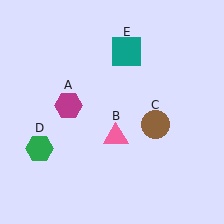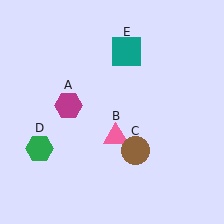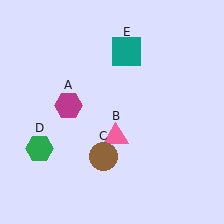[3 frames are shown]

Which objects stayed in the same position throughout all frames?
Magenta hexagon (object A) and pink triangle (object B) and green hexagon (object D) and teal square (object E) remained stationary.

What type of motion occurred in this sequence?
The brown circle (object C) rotated clockwise around the center of the scene.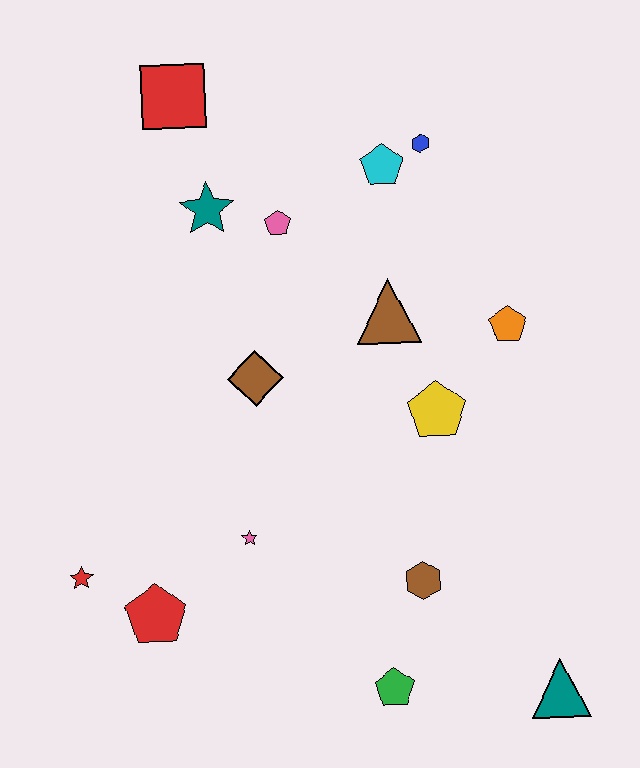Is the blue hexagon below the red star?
No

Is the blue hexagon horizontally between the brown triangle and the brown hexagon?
No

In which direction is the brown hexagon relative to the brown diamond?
The brown hexagon is below the brown diamond.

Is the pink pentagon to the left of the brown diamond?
No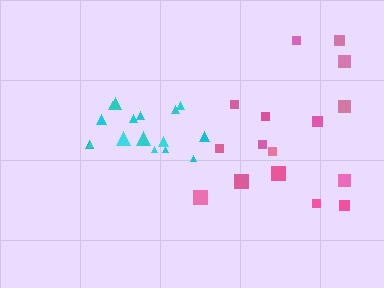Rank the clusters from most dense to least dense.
cyan, pink.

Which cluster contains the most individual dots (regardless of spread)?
Pink (16).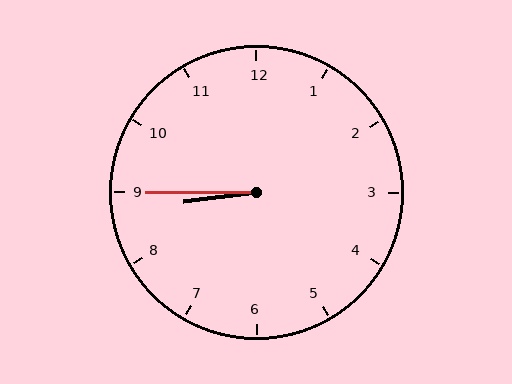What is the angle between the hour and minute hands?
Approximately 8 degrees.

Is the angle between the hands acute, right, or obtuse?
It is acute.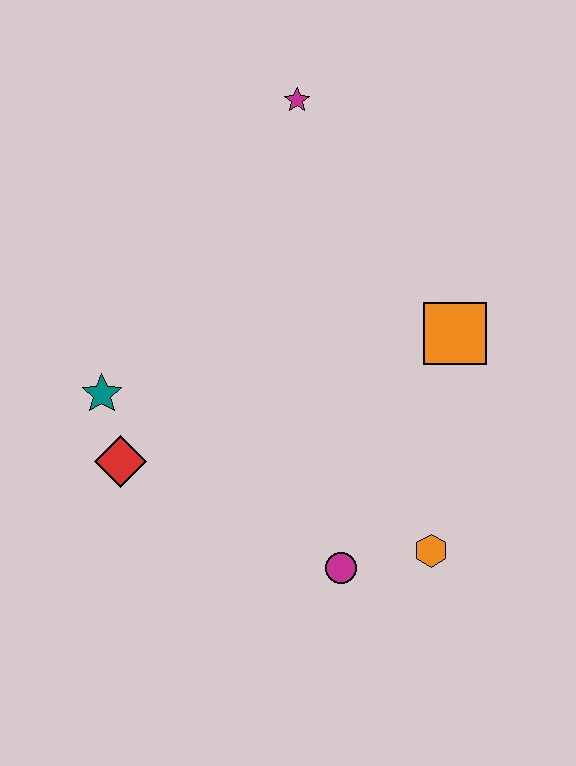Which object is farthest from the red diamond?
The magenta star is farthest from the red diamond.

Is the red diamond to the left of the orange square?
Yes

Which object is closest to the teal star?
The red diamond is closest to the teal star.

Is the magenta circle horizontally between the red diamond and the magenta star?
No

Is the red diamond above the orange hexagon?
Yes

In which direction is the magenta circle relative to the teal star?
The magenta circle is to the right of the teal star.